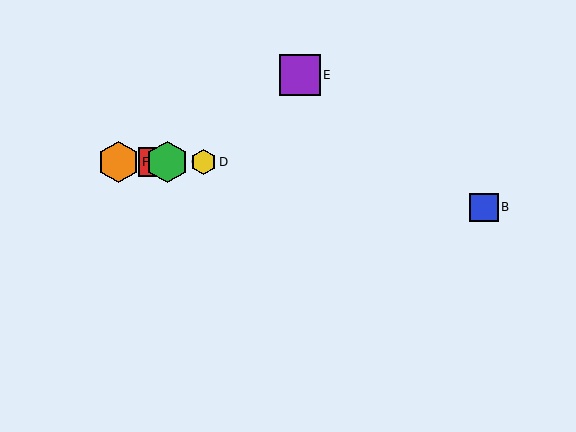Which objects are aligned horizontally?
Objects A, C, D, F are aligned horizontally.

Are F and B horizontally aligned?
No, F is at y≈162 and B is at y≈207.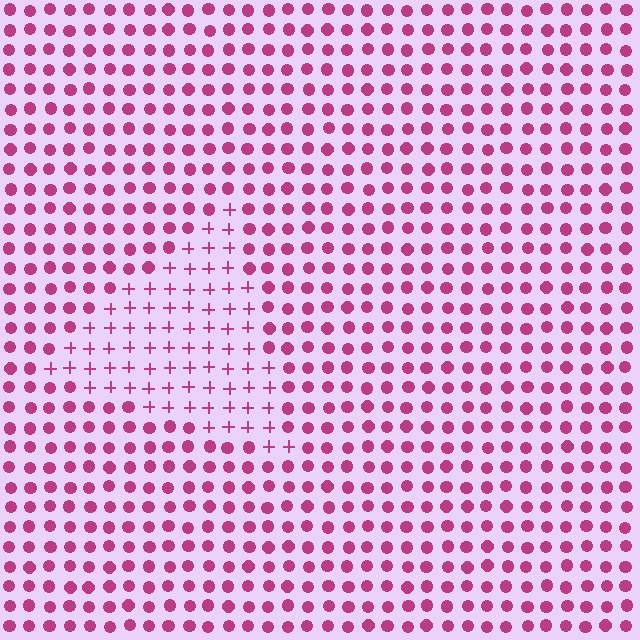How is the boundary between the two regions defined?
The boundary is defined by a change in element shape: plus signs inside vs. circles outside. All elements share the same color and spacing.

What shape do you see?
I see a triangle.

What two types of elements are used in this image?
The image uses plus signs inside the triangle region and circles outside it.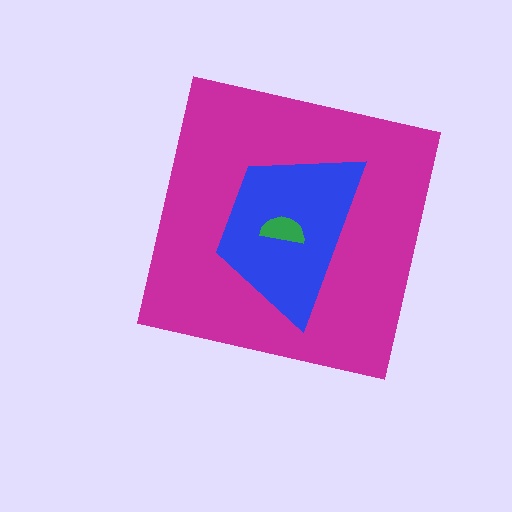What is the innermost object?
The green semicircle.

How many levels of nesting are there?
3.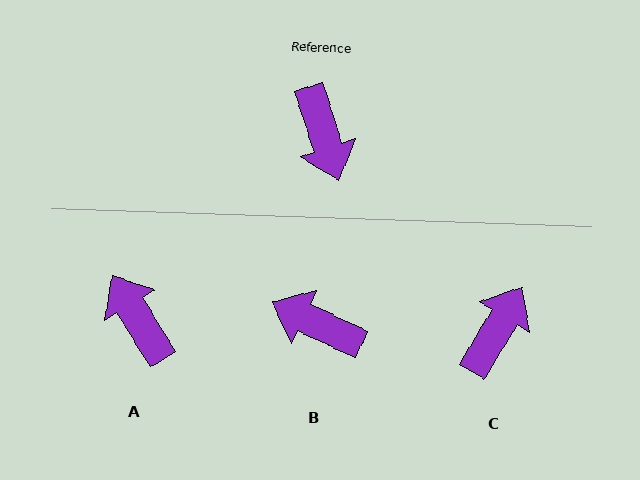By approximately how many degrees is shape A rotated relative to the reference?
Approximately 167 degrees clockwise.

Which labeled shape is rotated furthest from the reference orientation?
A, about 167 degrees away.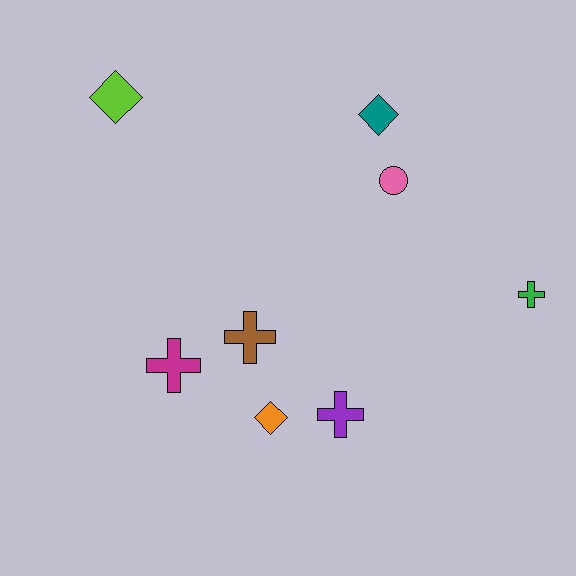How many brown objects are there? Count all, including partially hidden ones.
There is 1 brown object.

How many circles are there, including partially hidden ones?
There is 1 circle.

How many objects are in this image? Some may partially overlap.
There are 8 objects.